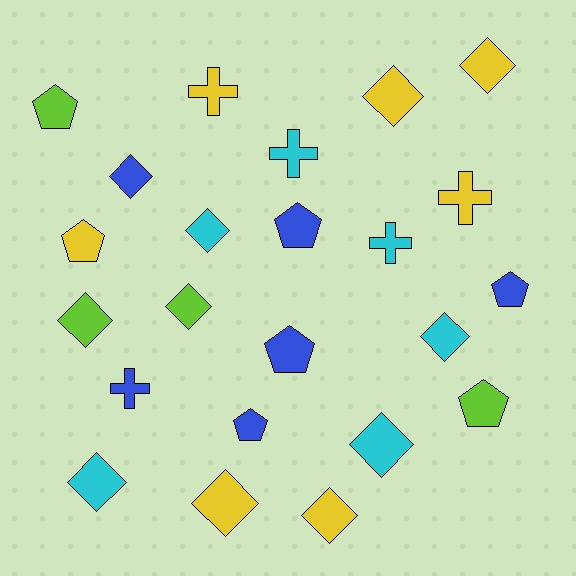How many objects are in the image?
There are 23 objects.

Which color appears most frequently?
Yellow, with 7 objects.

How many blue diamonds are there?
There is 1 blue diamond.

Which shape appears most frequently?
Diamond, with 11 objects.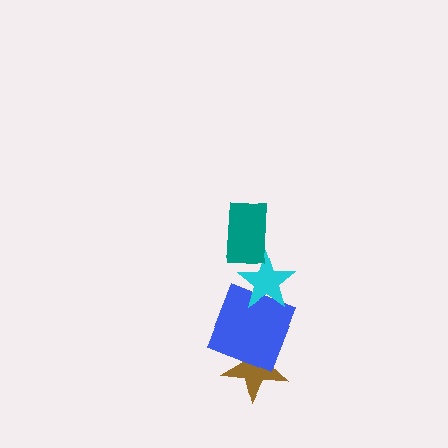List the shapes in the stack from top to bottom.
From top to bottom: the teal rectangle, the cyan star, the blue square, the brown star.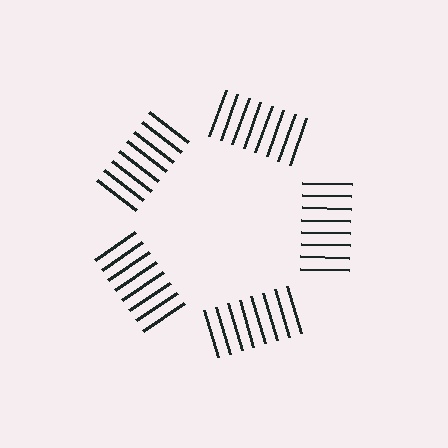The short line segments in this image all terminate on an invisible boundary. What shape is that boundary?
An illusory pentagon — the line segments terminate on its edges but no continuous stroke is drawn.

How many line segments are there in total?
40 — 8 along each of the 5 edges.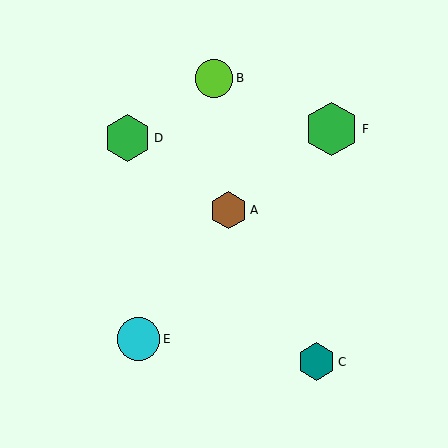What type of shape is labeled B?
Shape B is a lime circle.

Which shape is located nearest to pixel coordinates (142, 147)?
The green hexagon (labeled D) at (128, 138) is nearest to that location.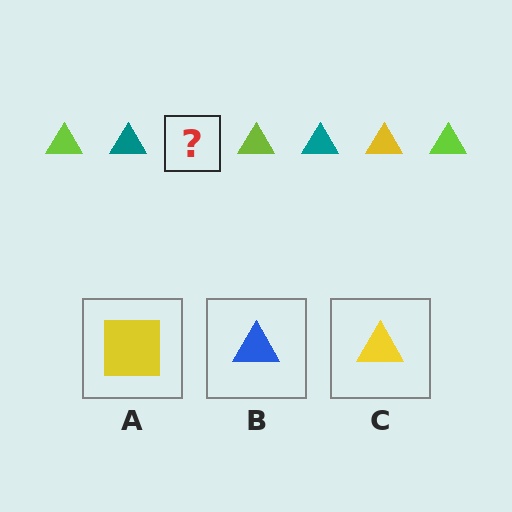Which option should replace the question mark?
Option C.